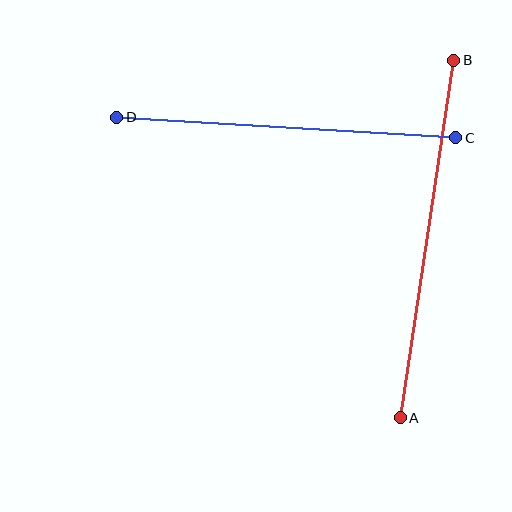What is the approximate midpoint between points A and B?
The midpoint is at approximately (427, 239) pixels.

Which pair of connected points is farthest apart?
Points A and B are farthest apart.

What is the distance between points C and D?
The distance is approximately 340 pixels.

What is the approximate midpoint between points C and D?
The midpoint is at approximately (286, 128) pixels.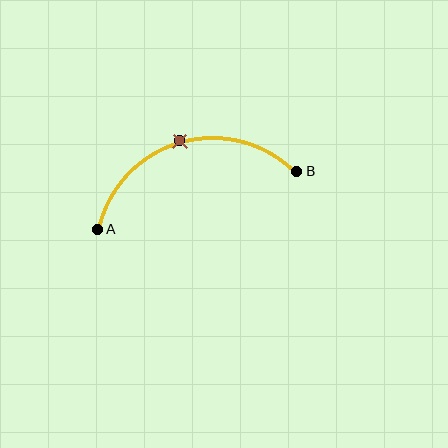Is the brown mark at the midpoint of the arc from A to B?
Yes. The brown mark lies on the arc at equal arc-length from both A and B — it is the arc midpoint.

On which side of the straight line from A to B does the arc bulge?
The arc bulges above the straight line connecting A and B.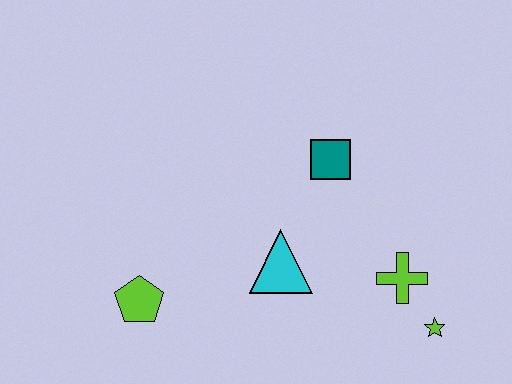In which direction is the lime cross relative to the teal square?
The lime cross is below the teal square.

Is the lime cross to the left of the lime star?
Yes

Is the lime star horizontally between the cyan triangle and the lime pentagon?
No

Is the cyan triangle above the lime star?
Yes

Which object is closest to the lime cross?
The lime star is closest to the lime cross.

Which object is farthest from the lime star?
The lime pentagon is farthest from the lime star.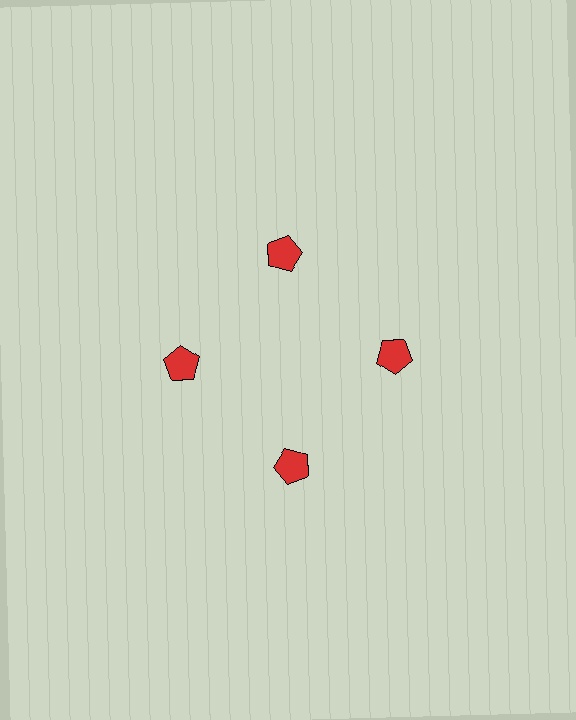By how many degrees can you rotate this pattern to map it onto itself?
The pattern maps onto itself every 90 degrees of rotation.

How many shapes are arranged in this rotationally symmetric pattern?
There are 4 shapes, arranged in 4 groups of 1.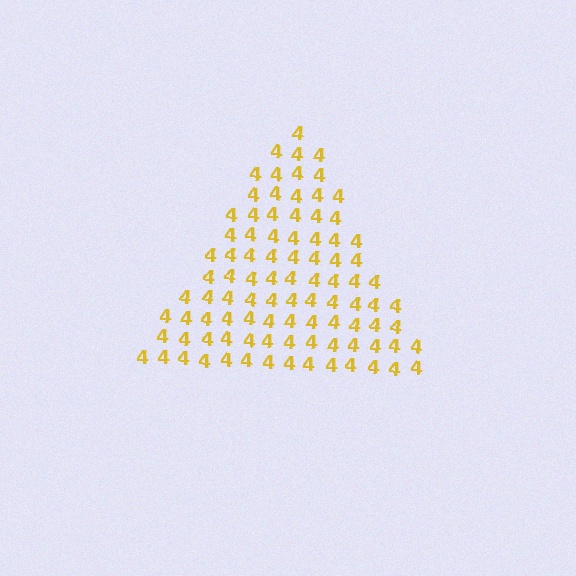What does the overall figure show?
The overall figure shows a triangle.